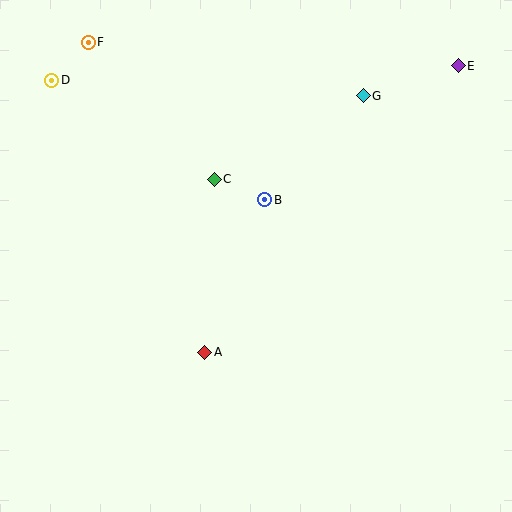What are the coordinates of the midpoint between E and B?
The midpoint between E and B is at (361, 133).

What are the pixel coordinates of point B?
Point B is at (265, 200).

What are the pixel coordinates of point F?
Point F is at (88, 42).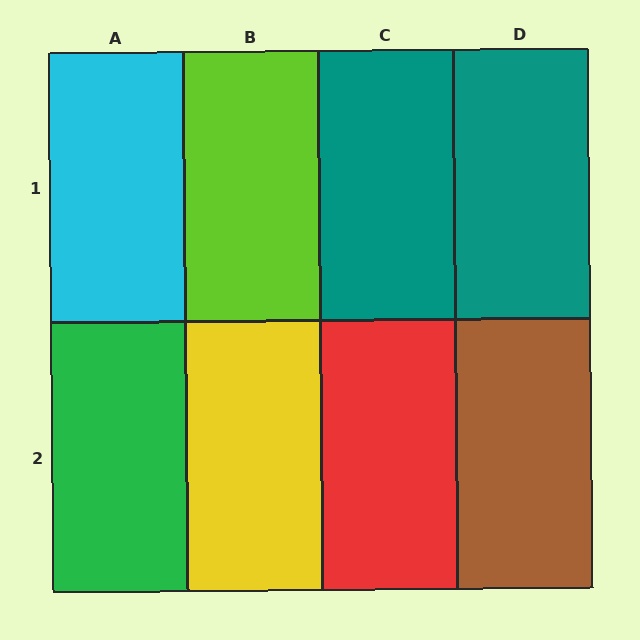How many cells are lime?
1 cell is lime.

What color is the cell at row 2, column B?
Yellow.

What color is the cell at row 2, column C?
Red.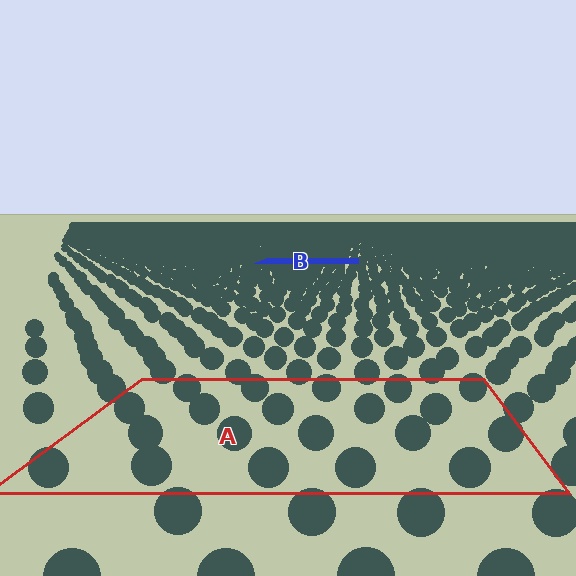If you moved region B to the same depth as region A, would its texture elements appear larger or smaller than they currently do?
They would appear larger. At a closer depth, the same texture elements are projected at a bigger on-screen size.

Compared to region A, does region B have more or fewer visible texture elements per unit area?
Region B has more texture elements per unit area — they are packed more densely because it is farther away.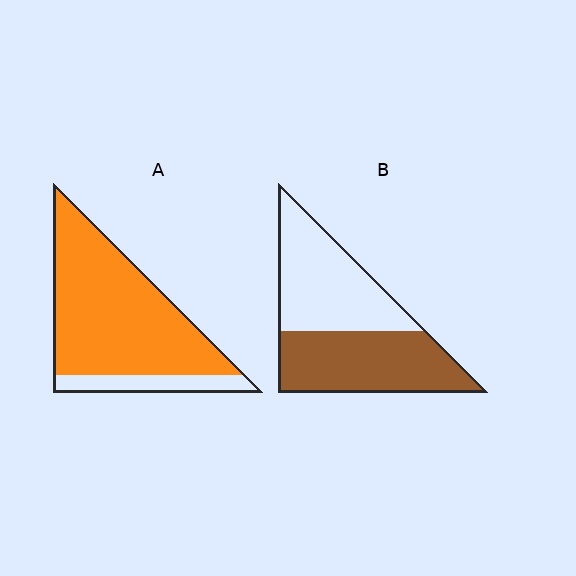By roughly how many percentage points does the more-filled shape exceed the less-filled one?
By roughly 35 percentage points (A over B).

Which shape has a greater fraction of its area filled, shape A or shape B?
Shape A.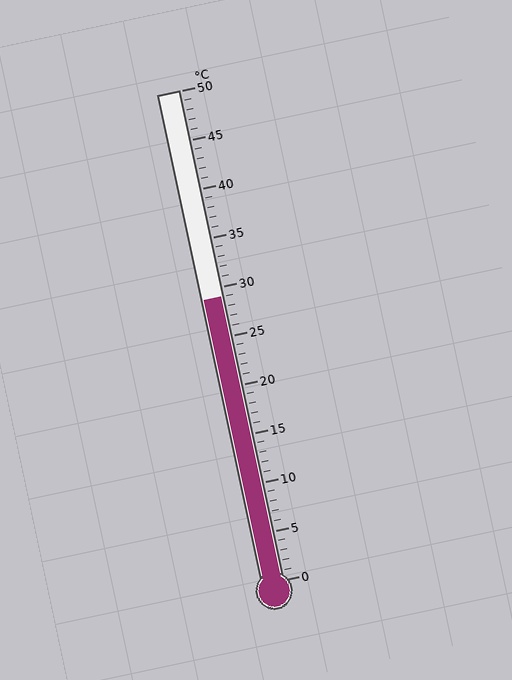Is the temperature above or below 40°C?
The temperature is below 40°C.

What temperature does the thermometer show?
The thermometer shows approximately 29°C.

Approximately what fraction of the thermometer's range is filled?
The thermometer is filled to approximately 60% of its range.